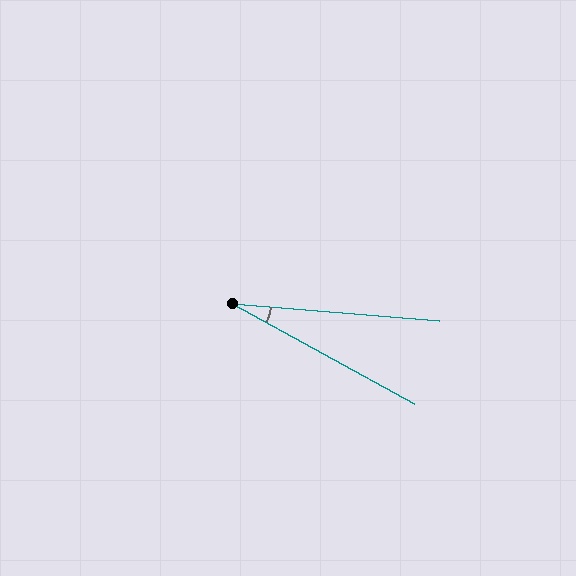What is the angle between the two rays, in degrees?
Approximately 24 degrees.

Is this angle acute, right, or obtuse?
It is acute.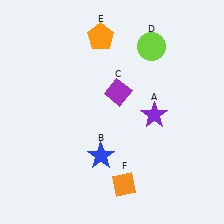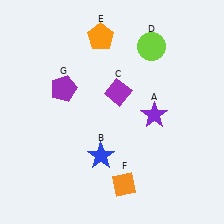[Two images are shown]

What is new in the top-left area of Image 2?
A purple pentagon (G) was added in the top-left area of Image 2.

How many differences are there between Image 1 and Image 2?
There is 1 difference between the two images.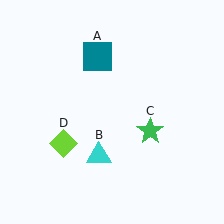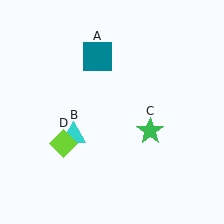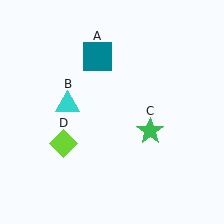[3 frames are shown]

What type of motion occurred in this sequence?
The cyan triangle (object B) rotated clockwise around the center of the scene.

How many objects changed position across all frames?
1 object changed position: cyan triangle (object B).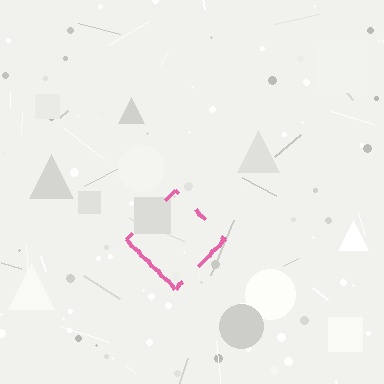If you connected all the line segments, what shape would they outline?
They would outline a diamond.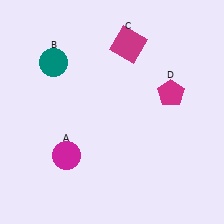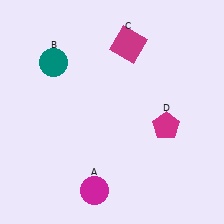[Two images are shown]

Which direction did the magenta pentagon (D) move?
The magenta pentagon (D) moved down.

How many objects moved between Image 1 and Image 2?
2 objects moved between the two images.